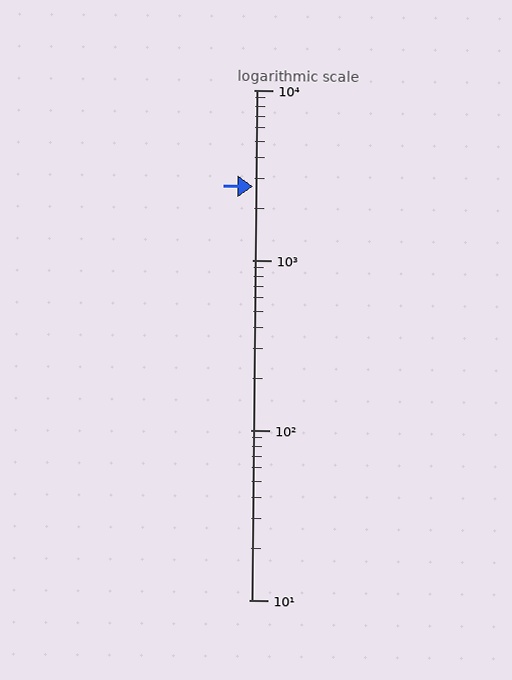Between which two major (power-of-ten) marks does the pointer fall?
The pointer is between 1000 and 10000.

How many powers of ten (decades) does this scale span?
The scale spans 3 decades, from 10 to 10000.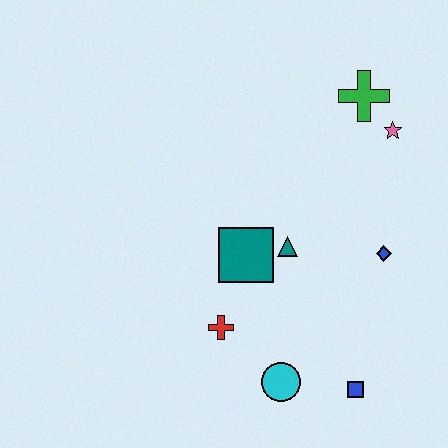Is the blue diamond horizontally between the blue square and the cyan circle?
No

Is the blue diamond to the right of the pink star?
No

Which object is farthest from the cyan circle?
The green cross is farthest from the cyan circle.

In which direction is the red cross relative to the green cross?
The red cross is below the green cross.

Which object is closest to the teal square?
The teal triangle is closest to the teal square.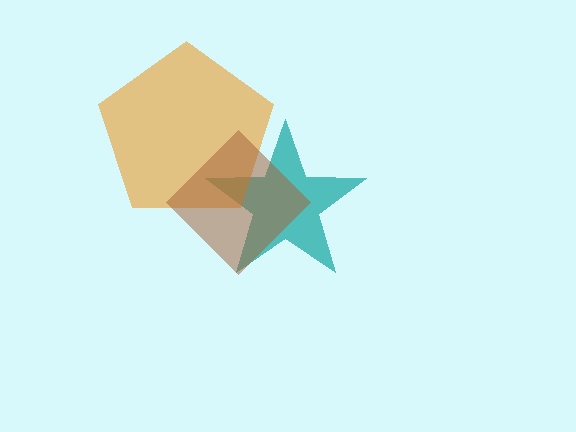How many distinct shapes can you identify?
There are 3 distinct shapes: a teal star, an orange pentagon, a brown diamond.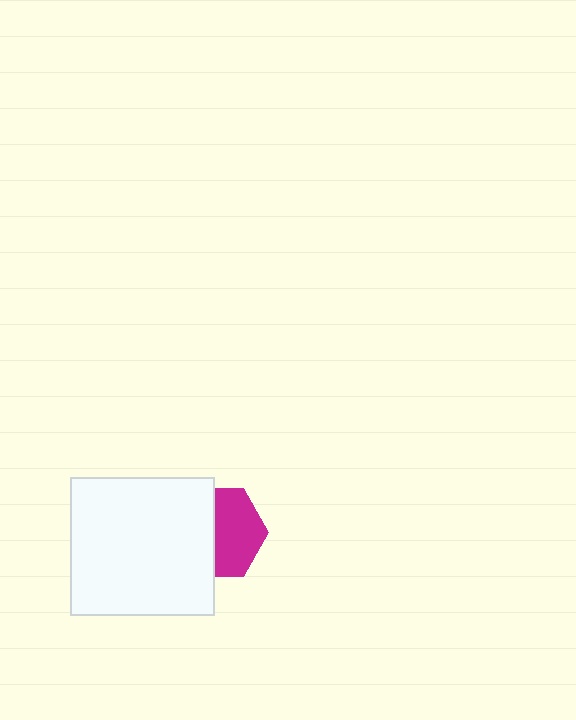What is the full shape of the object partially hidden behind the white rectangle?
The partially hidden object is a magenta hexagon.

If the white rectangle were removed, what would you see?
You would see the complete magenta hexagon.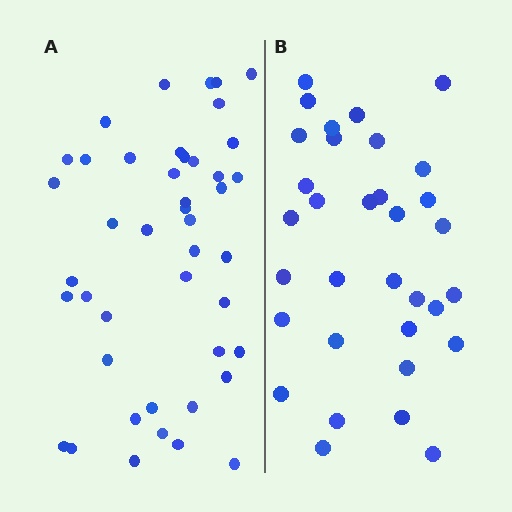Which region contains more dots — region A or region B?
Region A (the left region) has more dots.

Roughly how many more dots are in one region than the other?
Region A has roughly 12 or so more dots than region B.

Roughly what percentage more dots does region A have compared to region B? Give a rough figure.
About 35% more.